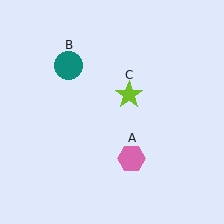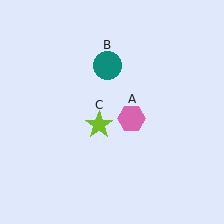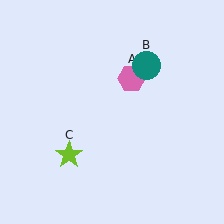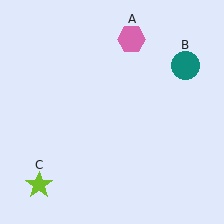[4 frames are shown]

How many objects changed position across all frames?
3 objects changed position: pink hexagon (object A), teal circle (object B), lime star (object C).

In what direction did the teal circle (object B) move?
The teal circle (object B) moved right.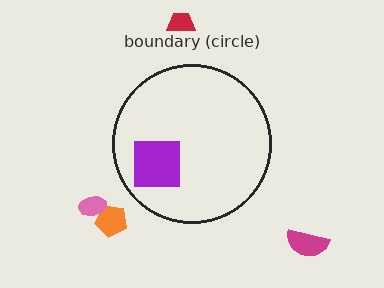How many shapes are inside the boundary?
1 inside, 4 outside.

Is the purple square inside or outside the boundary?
Inside.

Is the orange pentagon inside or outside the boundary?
Outside.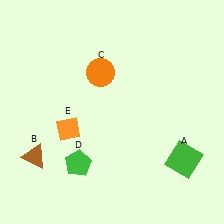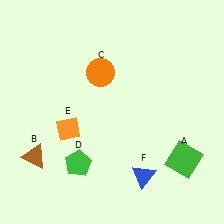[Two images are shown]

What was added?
A blue triangle (F) was added in Image 2.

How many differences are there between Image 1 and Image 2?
There is 1 difference between the two images.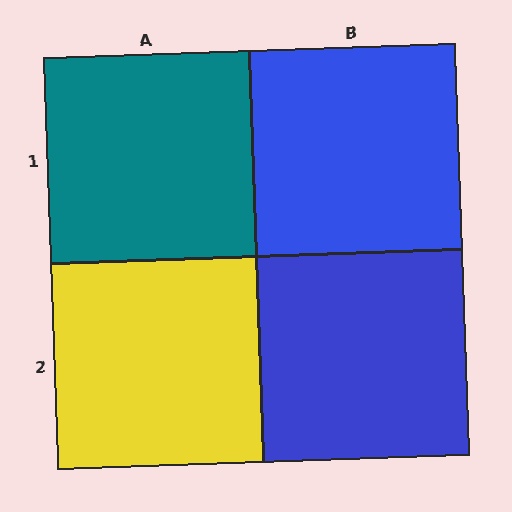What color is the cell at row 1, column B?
Blue.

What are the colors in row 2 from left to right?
Yellow, blue.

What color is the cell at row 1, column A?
Teal.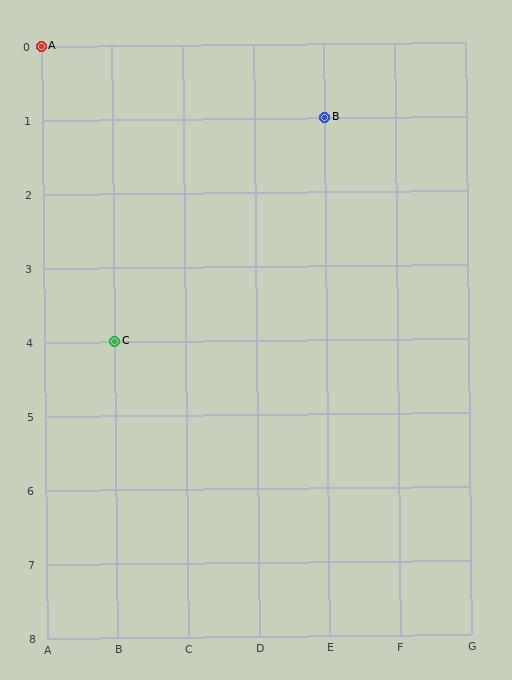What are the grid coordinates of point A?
Point A is at grid coordinates (A, 0).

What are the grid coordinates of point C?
Point C is at grid coordinates (B, 4).